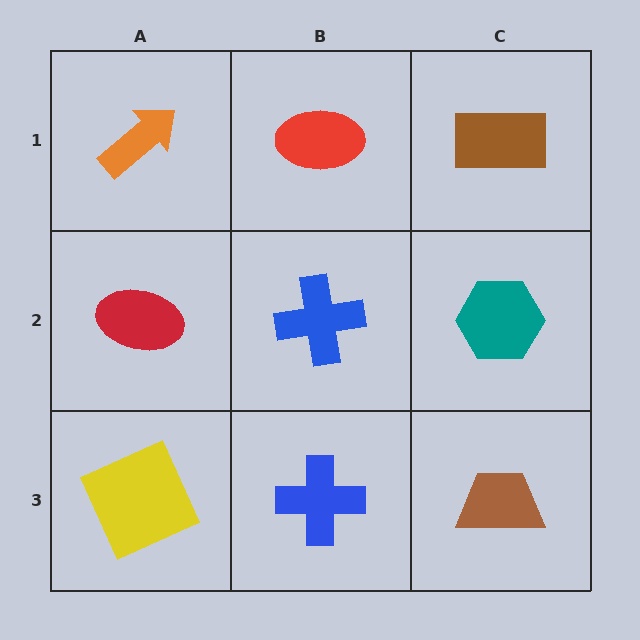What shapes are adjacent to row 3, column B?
A blue cross (row 2, column B), a yellow square (row 3, column A), a brown trapezoid (row 3, column C).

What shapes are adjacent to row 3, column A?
A red ellipse (row 2, column A), a blue cross (row 3, column B).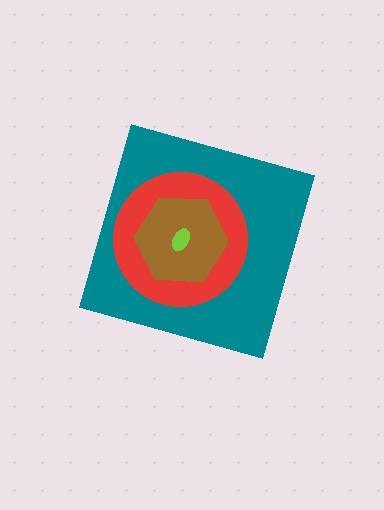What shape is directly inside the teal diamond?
The red circle.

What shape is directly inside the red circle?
The brown hexagon.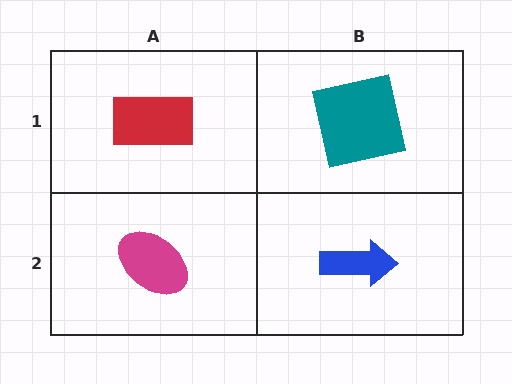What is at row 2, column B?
A blue arrow.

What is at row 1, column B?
A teal square.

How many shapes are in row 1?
2 shapes.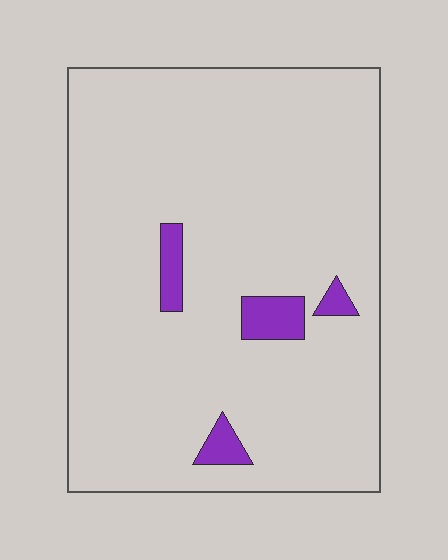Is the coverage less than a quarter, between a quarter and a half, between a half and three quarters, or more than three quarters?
Less than a quarter.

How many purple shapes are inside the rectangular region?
4.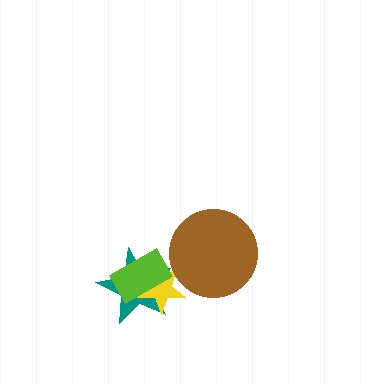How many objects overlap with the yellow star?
2 objects overlap with the yellow star.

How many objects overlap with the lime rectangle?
2 objects overlap with the lime rectangle.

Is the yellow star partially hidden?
Yes, it is partially covered by another shape.